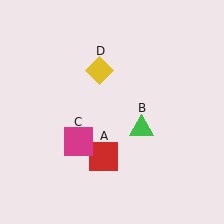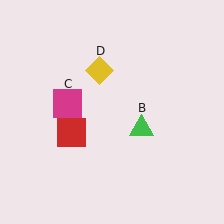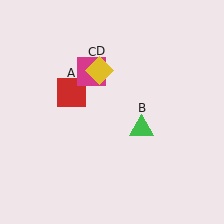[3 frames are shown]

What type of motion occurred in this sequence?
The red square (object A), magenta square (object C) rotated clockwise around the center of the scene.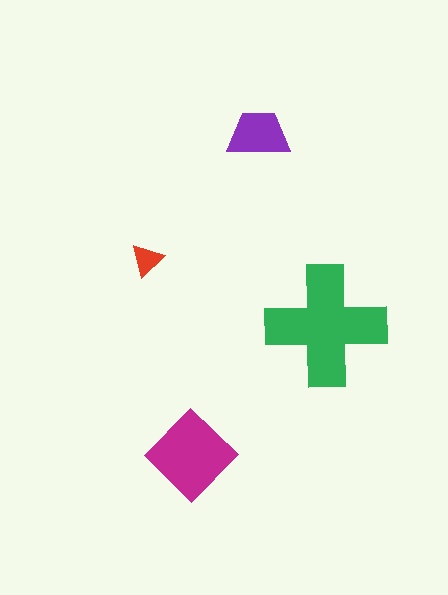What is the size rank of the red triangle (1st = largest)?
4th.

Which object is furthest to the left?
The red triangle is leftmost.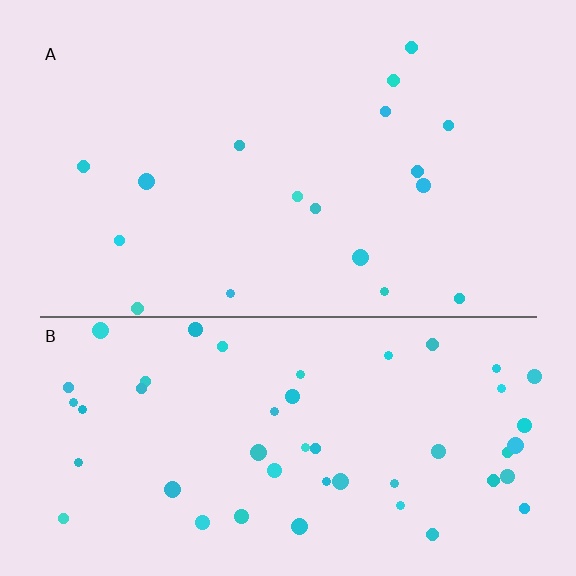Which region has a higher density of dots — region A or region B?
B (the bottom).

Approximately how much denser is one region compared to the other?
Approximately 2.8× — region B over region A.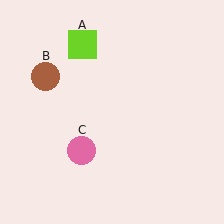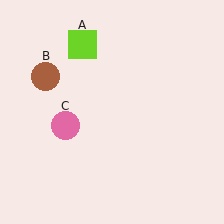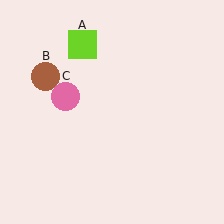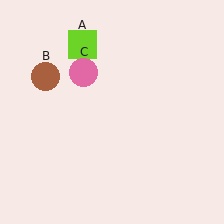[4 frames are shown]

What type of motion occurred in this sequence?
The pink circle (object C) rotated clockwise around the center of the scene.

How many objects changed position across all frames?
1 object changed position: pink circle (object C).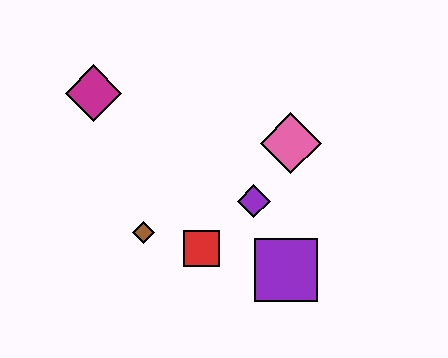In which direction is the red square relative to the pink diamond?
The red square is below the pink diamond.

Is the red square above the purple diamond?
No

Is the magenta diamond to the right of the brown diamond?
No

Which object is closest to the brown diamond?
The red square is closest to the brown diamond.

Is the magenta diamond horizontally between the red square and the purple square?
No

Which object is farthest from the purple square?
The magenta diamond is farthest from the purple square.